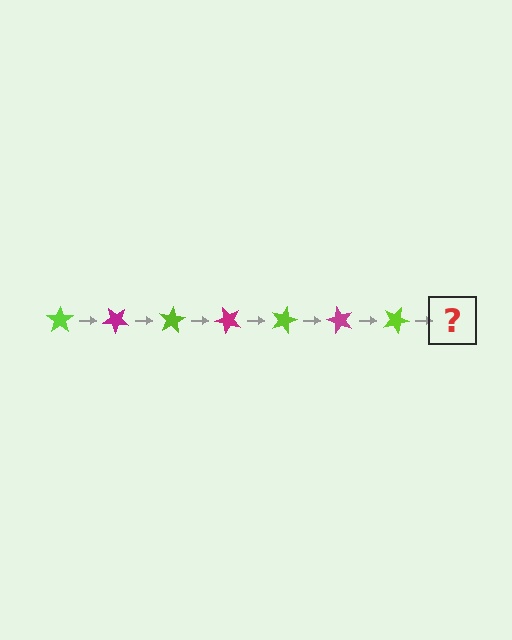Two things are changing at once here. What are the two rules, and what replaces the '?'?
The two rules are that it rotates 40 degrees each step and the color cycles through lime and magenta. The '?' should be a magenta star, rotated 280 degrees from the start.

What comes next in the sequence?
The next element should be a magenta star, rotated 280 degrees from the start.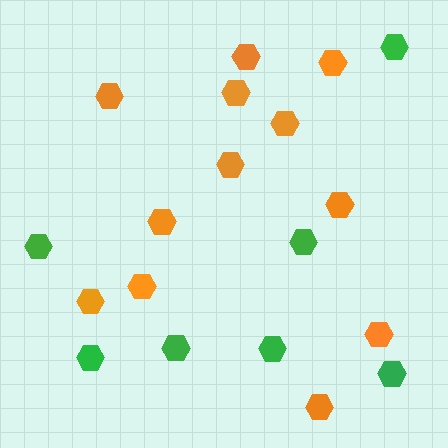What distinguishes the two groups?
There are 2 groups: one group of orange hexagons (12) and one group of green hexagons (7).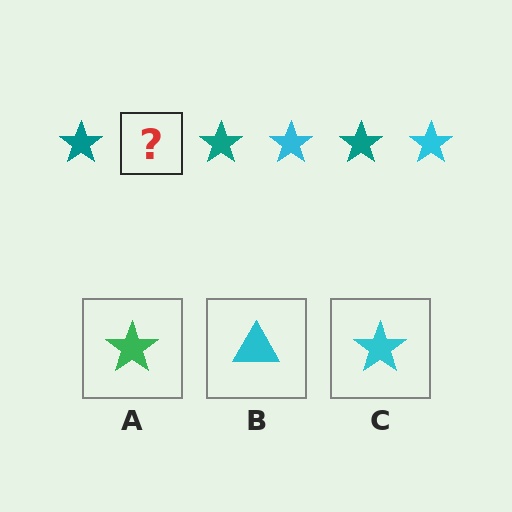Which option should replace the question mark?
Option C.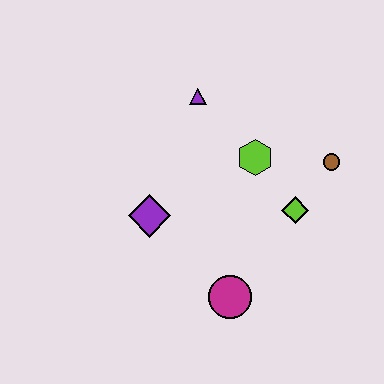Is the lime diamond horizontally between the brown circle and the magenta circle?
Yes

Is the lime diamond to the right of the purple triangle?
Yes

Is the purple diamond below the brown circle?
Yes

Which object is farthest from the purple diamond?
The brown circle is farthest from the purple diamond.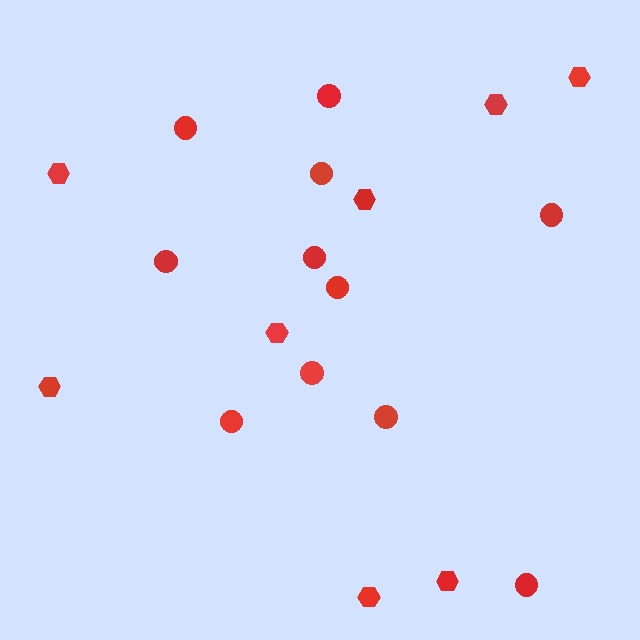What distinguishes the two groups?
There are 2 groups: one group of hexagons (8) and one group of circles (11).